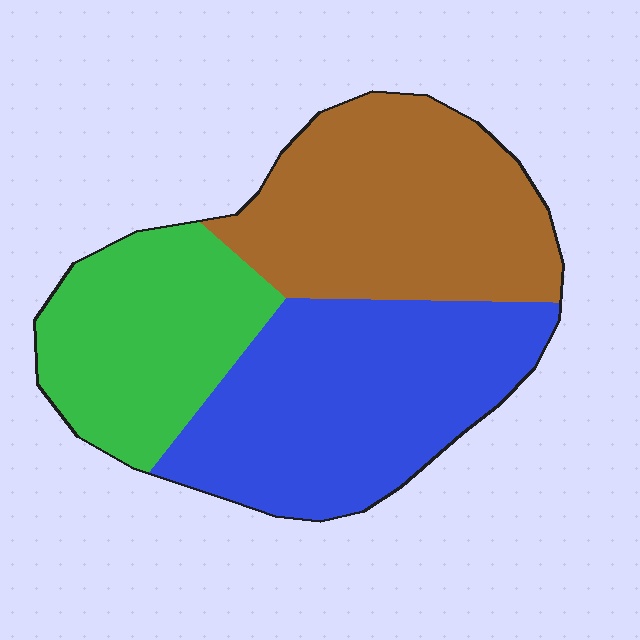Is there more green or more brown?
Brown.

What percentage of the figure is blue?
Blue covers about 40% of the figure.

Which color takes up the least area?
Green, at roughly 25%.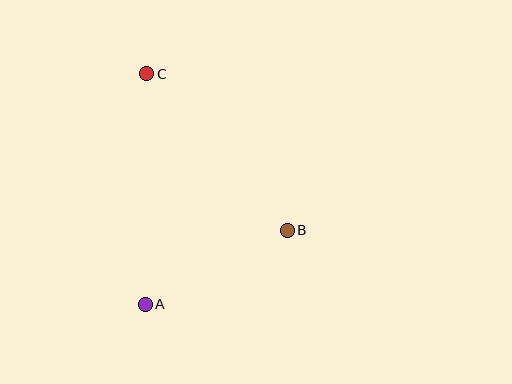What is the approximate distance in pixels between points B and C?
The distance between B and C is approximately 210 pixels.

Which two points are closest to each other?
Points A and B are closest to each other.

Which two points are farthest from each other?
Points A and C are farthest from each other.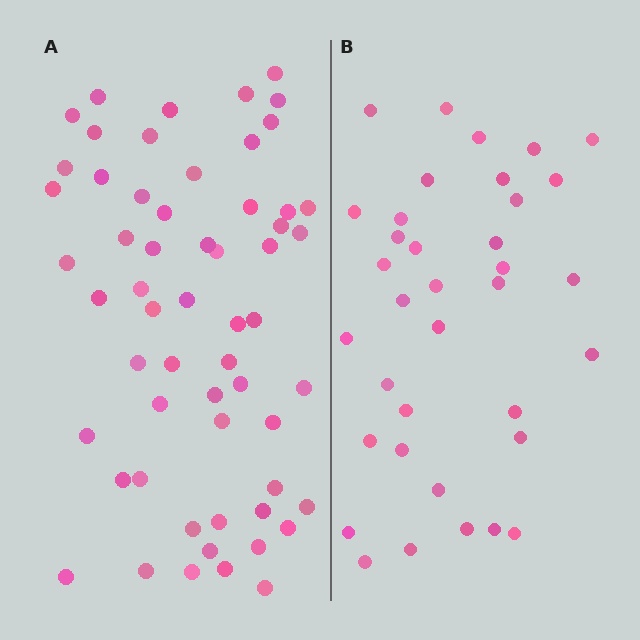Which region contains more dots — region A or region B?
Region A (the left region) has more dots.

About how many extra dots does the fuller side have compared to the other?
Region A has approximately 20 more dots than region B.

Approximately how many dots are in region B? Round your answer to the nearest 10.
About 40 dots. (The exact count is 36, which rounds to 40.)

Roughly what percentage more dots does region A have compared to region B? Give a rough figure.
About 60% more.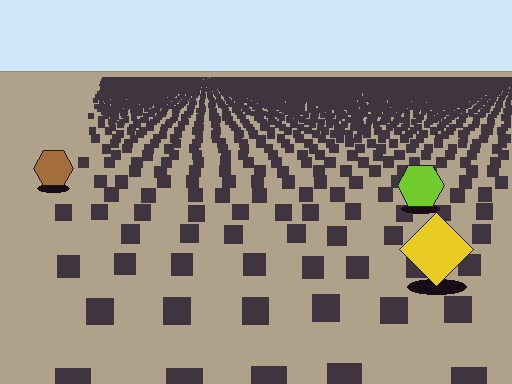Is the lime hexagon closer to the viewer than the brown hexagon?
Yes. The lime hexagon is closer — you can tell from the texture gradient: the ground texture is coarser near it.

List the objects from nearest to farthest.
From nearest to farthest: the yellow diamond, the lime hexagon, the brown hexagon.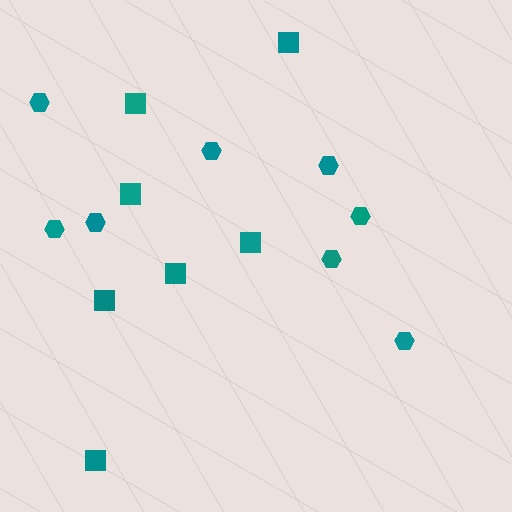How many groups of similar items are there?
There are 2 groups: one group of hexagons (8) and one group of squares (7).